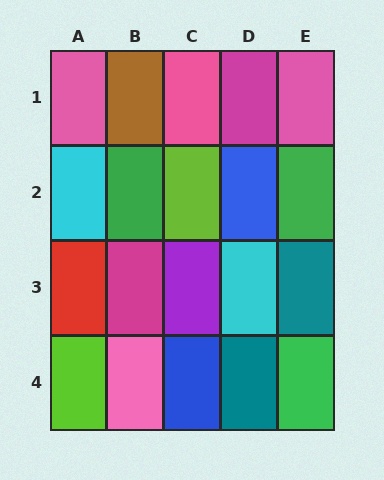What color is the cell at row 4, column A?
Lime.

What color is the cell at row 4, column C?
Blue.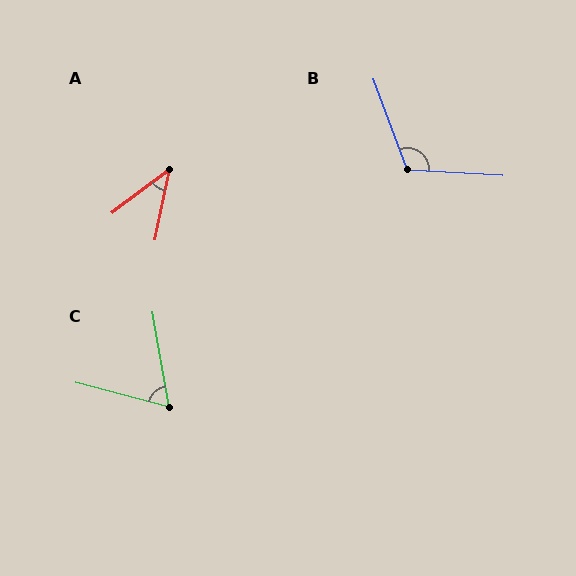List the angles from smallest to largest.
A (41°), C (65°), B (114°).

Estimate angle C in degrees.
Approximately 65 degrees.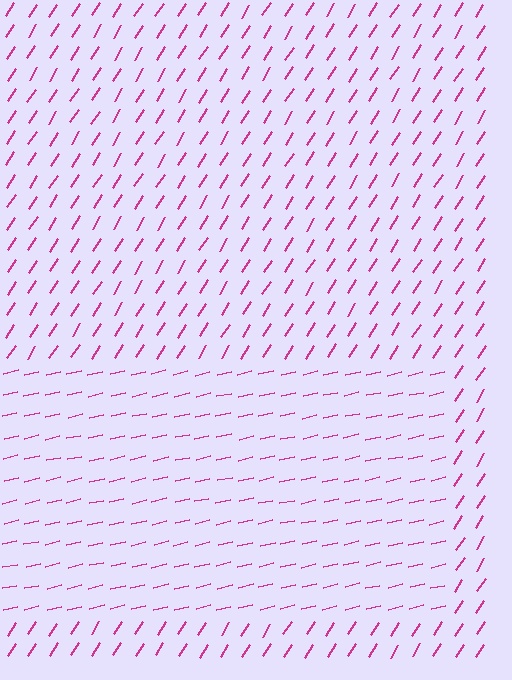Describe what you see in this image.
The image is filled with small magenta line segments. A rectangle region in the image has lines oriented differently from the surrounding lines, creating a visible texture boundary.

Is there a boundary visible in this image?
Yes, there is a texture boundary formed by a change in line orientation.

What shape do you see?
I see a rectangle.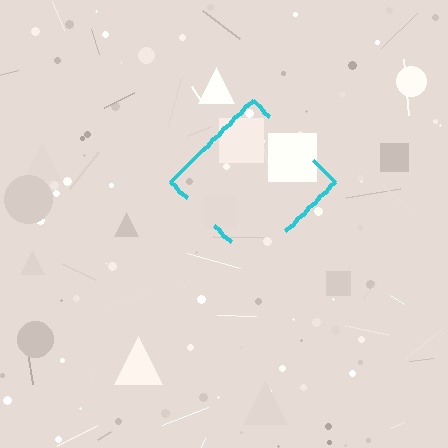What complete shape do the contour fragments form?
The contour fragments form a diamond.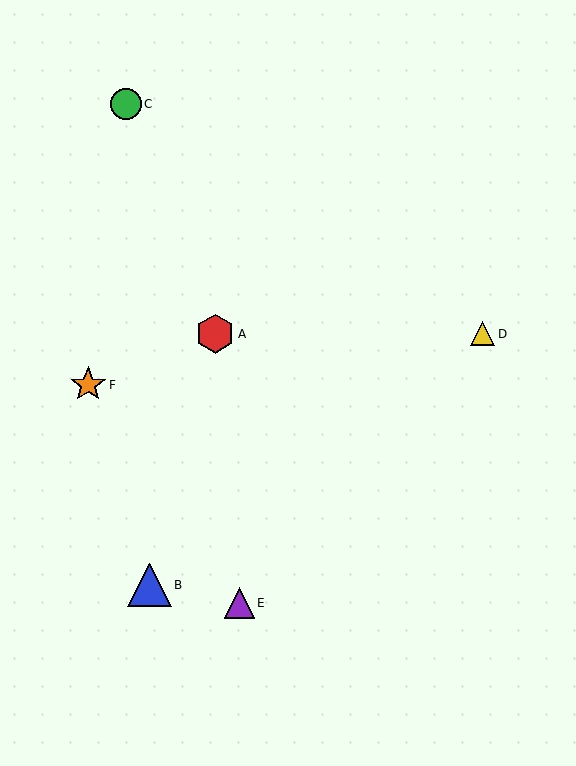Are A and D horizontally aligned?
Yes, both are at y≈334.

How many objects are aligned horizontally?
2 objects (A, D) are aligned horizontally.